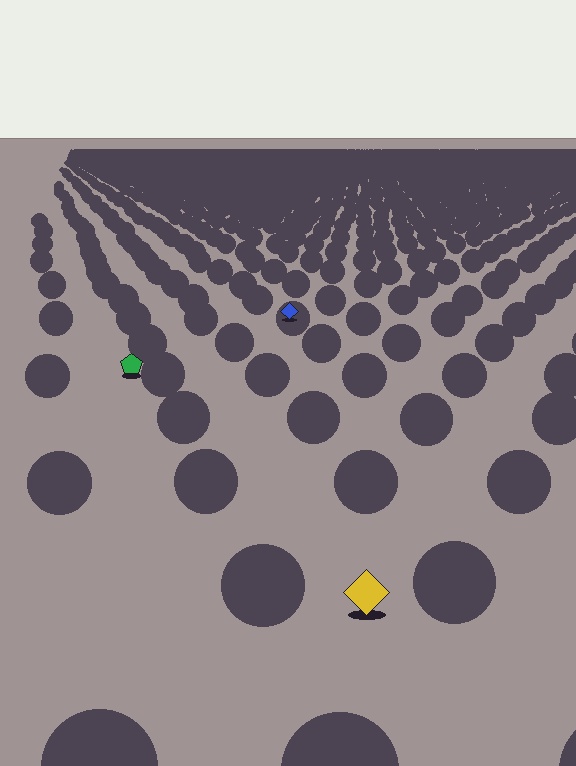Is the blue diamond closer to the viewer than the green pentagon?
No. The green pentagon is closer — you can tell from the texture gradient: the ground texture is coarser near it.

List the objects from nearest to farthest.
From nearest to farthest: the yellow diamond, the green pentagon, the blue diamond.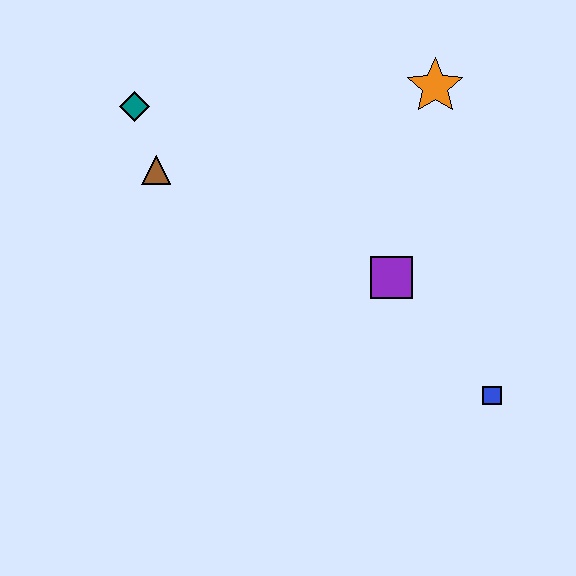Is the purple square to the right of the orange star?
No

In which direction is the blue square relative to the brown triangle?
The blue square is to the right of the brown triangle.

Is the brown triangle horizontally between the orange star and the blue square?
No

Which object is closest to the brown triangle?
The teal diamond is closest to the brown triangle.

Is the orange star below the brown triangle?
No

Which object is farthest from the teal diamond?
The blue square is farthest from the teal diamond.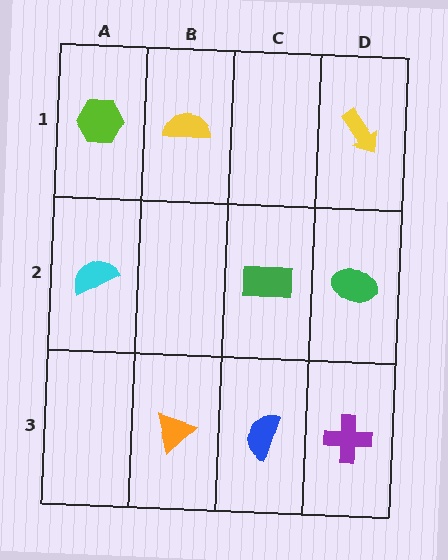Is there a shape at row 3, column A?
No, that cell is empty.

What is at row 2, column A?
A cyan semicircle.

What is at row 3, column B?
An orange triangle.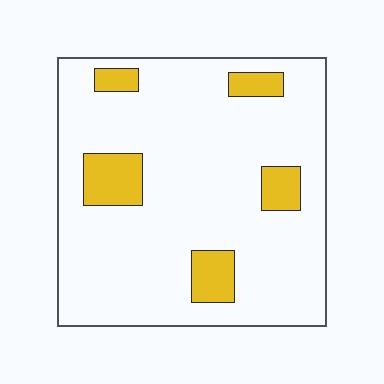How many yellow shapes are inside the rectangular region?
5.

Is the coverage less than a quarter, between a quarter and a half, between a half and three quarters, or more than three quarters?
Less than a quarter.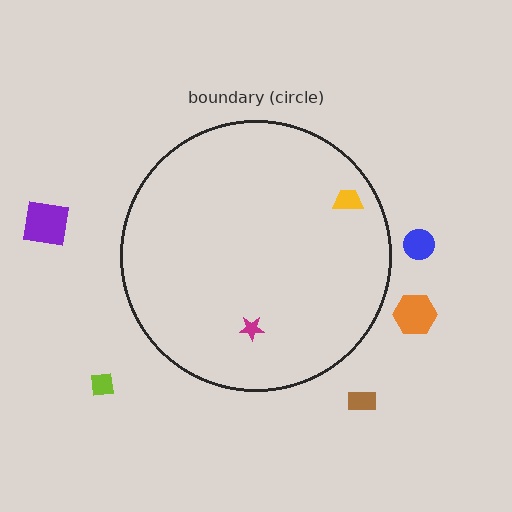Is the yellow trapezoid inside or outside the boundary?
Inside.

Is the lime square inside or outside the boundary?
Outside.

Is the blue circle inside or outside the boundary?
Outside.